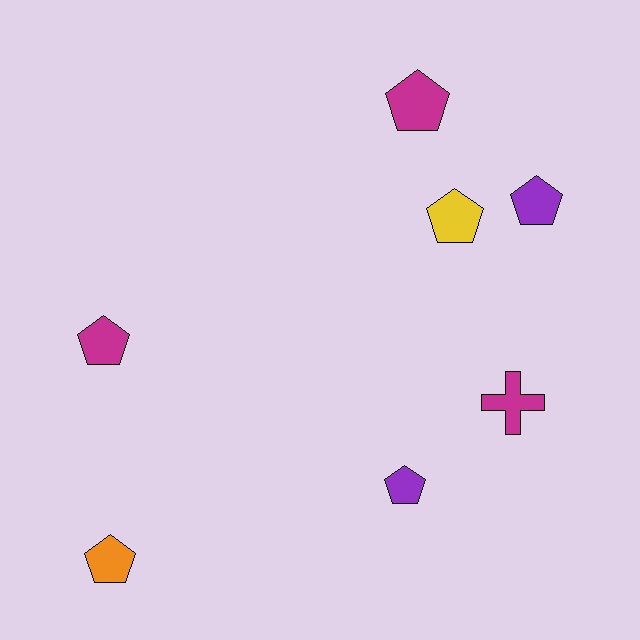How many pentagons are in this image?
There are 6 pentagons.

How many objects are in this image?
There are 7 objects.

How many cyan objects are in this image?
There are no cyan objects.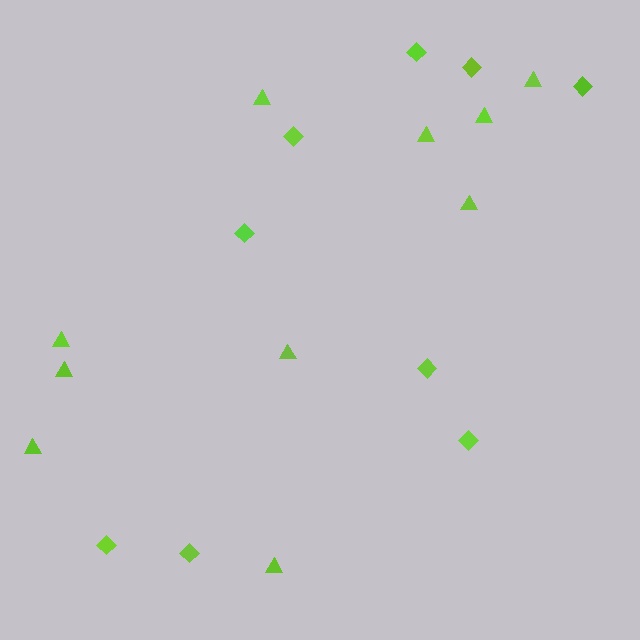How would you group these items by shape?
There are 2 groups: one group of diamonds (9) and one group of triangles (10).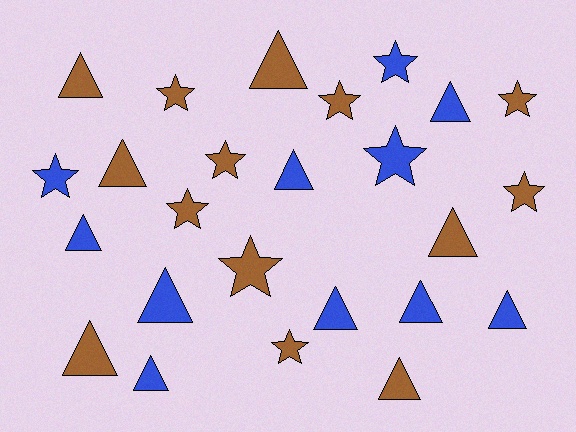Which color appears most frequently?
Brown, with 14 objects.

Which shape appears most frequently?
Triangle, with 14 objects.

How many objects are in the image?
There are 25 objects.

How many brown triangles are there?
There are 6 brown triangles.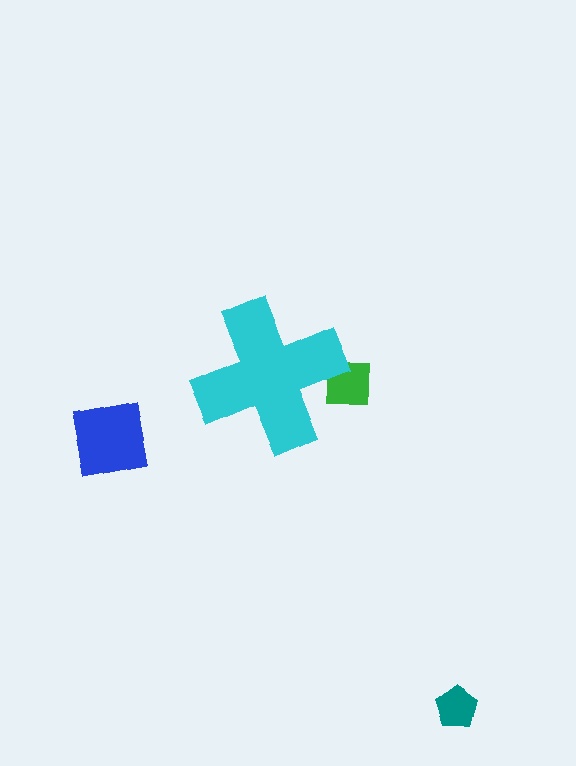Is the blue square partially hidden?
No, the blue square is fully visible.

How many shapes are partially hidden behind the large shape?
1 shape is partially hidden.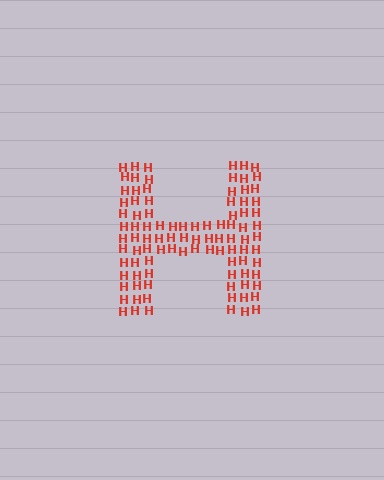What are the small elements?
The small elements are letter H's.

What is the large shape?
The large shape is the letter H.